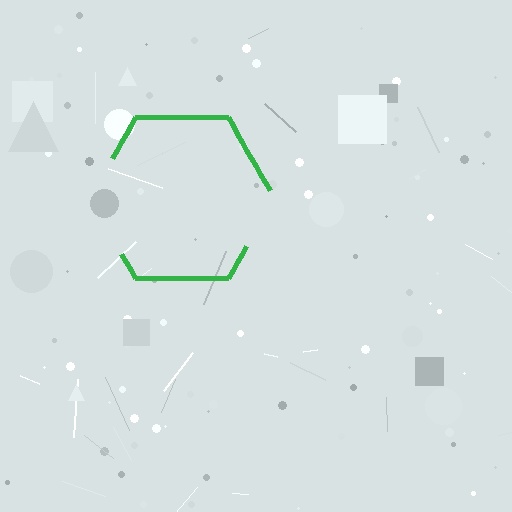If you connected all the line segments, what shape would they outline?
They would outline a hexagon.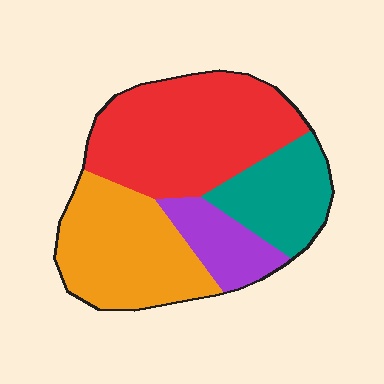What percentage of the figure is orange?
Orange takes up about one third (1/3) of the figure.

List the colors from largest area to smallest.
From largest to smallest: red, orange, teal, purple.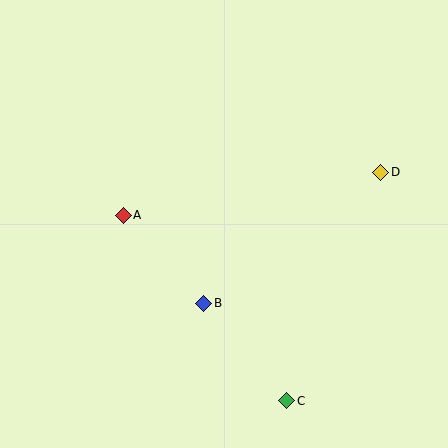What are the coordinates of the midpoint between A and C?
The midpoint between A and C is at (205, 308).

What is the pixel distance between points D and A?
The distance between D and A is 261 pixels.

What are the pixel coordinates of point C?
Point C is at (287, 401).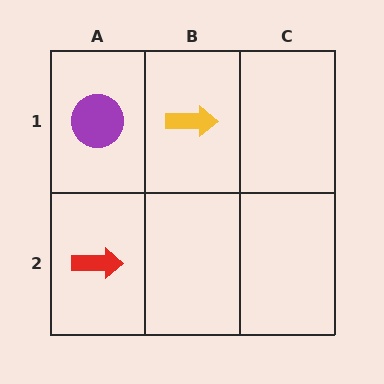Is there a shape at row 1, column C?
No, that cell is empty.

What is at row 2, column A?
A red arrow.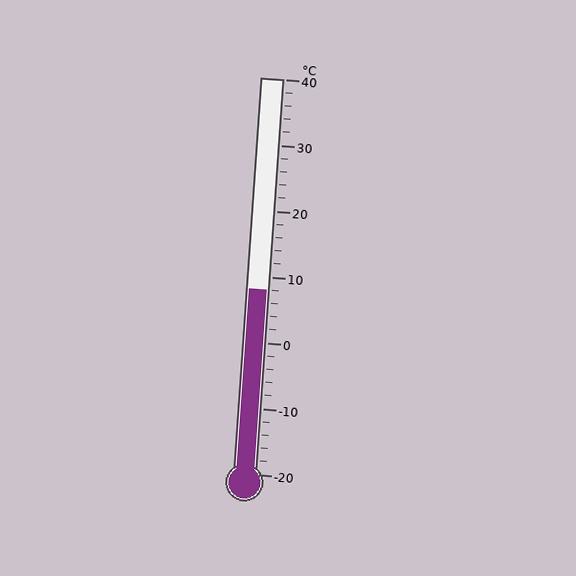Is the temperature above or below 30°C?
The temperature is below 30°C.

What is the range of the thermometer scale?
The thermometer scale ranges from -20°C to 40°C.